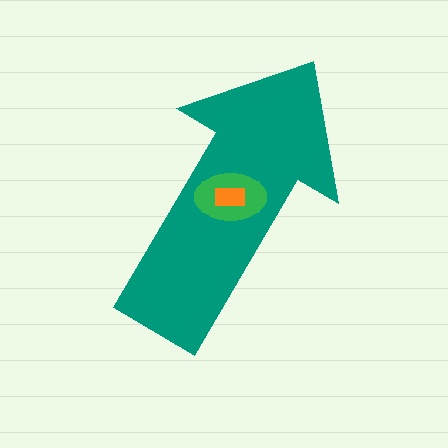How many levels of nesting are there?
3.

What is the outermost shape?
The teal arrow.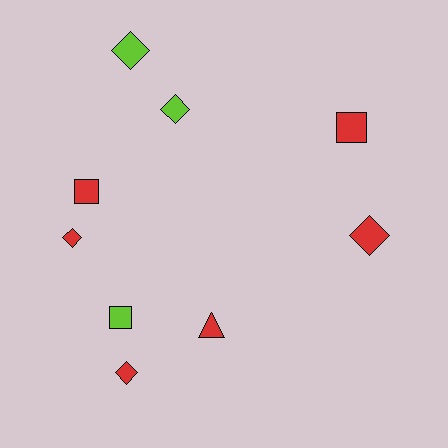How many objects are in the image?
There are 9 objects.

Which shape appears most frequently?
Diamond, with 5 objects.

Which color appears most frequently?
Red, with 6 objects.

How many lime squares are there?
There is 1 lime square.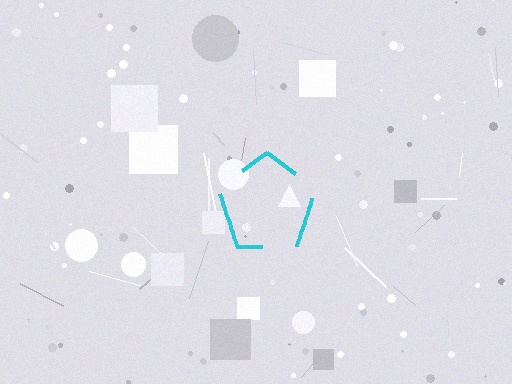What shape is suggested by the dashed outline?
The dashed outline suggests a pentagon.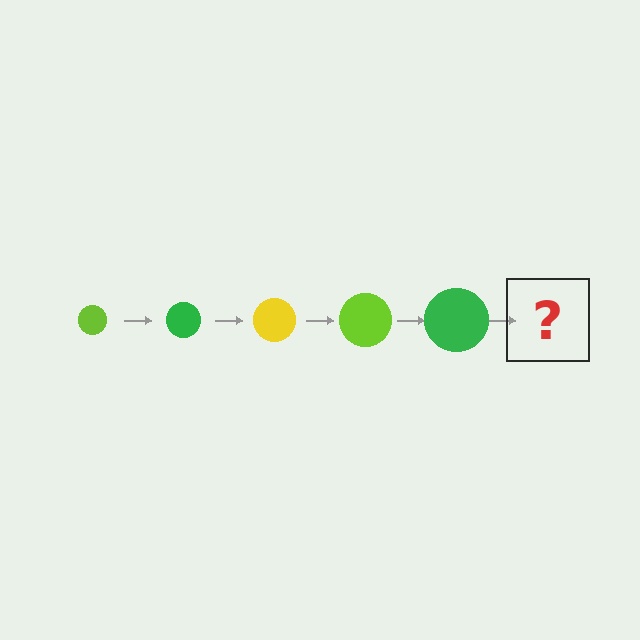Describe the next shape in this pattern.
It should be a yellow circle, larger than the previous one.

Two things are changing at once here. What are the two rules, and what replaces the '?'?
The two rules are that the circle grows larger each step and the color cycles through lime, green, and yellow. The '?' should be a yellow circle, larger than the previous one.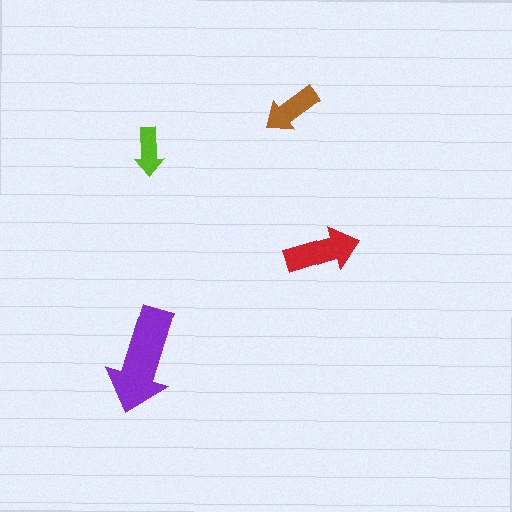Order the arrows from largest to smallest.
the purple one, the red one, the brown one, the lime one.